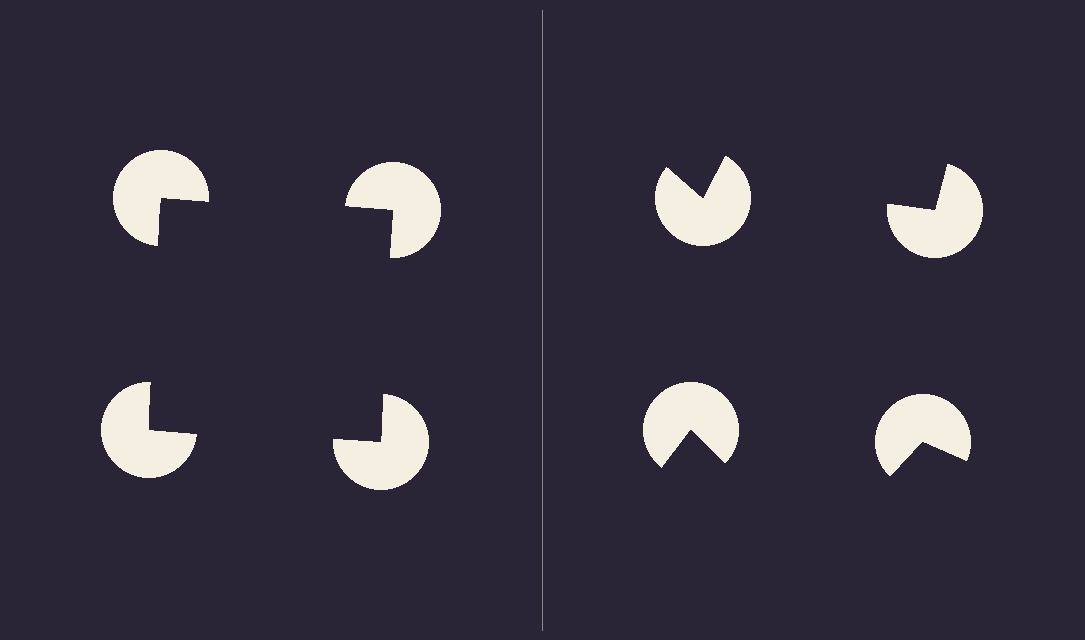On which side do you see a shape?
An illusory square appears on the left side. On the right side the wedge cuts are rotated, so no coherent shape forms.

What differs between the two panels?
The pac-man discs are positioned identically on both sides; only the wedge orientations differ. On the left they align to a square; on the right they are misaligned.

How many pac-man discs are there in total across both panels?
8 — 4 on each side.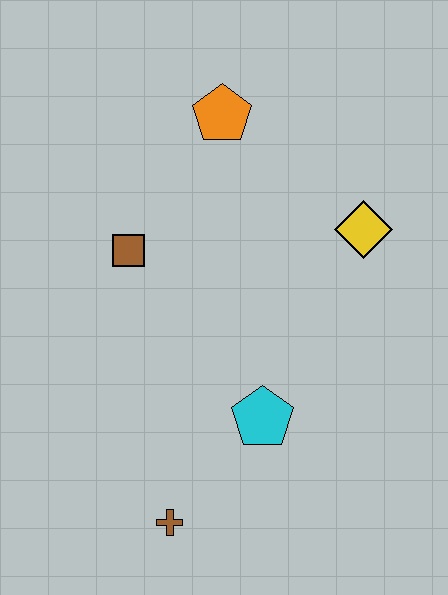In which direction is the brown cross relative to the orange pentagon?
The brown cross is below the orange pentagon.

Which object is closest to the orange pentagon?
The brown square is closest to the orange pentagon.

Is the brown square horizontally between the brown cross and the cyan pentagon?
No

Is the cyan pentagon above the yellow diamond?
No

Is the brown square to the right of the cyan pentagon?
No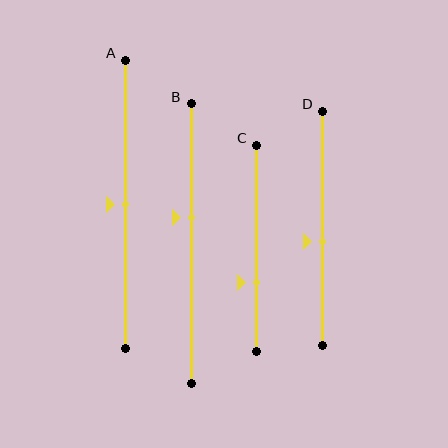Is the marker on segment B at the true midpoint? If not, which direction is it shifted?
No, the marker on segment B is shifted upward by about 9% of the segment length.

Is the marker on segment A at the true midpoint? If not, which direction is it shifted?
Yes, the marker on segment A is at the true midpoint.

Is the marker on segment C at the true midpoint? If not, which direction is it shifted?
No, the marker on segment C is shifted downward by about 16% of the segment length.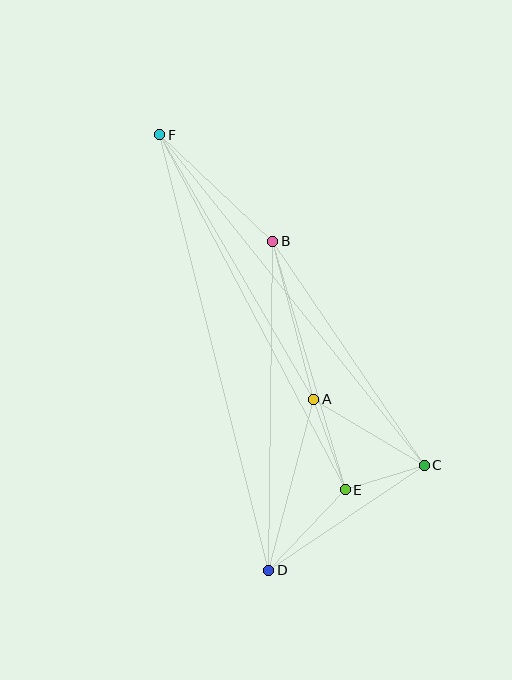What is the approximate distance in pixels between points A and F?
The distance between A and F is approximately 306 pixels.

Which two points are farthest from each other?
Points D and F are farthest from each other.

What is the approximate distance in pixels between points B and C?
The distance between B and C is approximately 271 pixels.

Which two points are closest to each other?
Points C and E are closest to each other.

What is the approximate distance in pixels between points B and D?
The distance between B and D is approximately 329 pixels.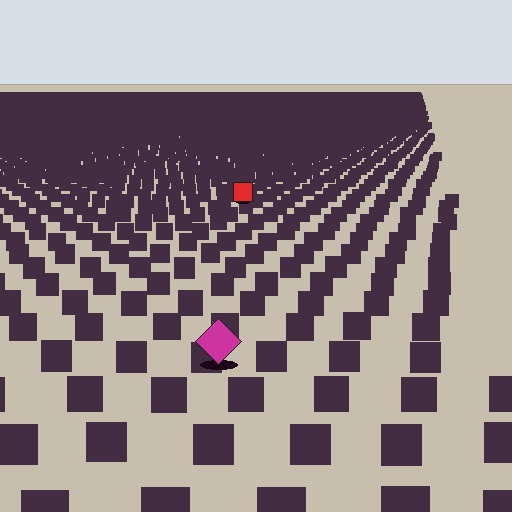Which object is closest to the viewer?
The magenta diamond is closest. The texture marks near it are larger and more spread out.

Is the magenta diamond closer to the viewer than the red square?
Yes. The magenta diamond is closer — you can tell from the texture gradient: the ground texture is coarser near it.